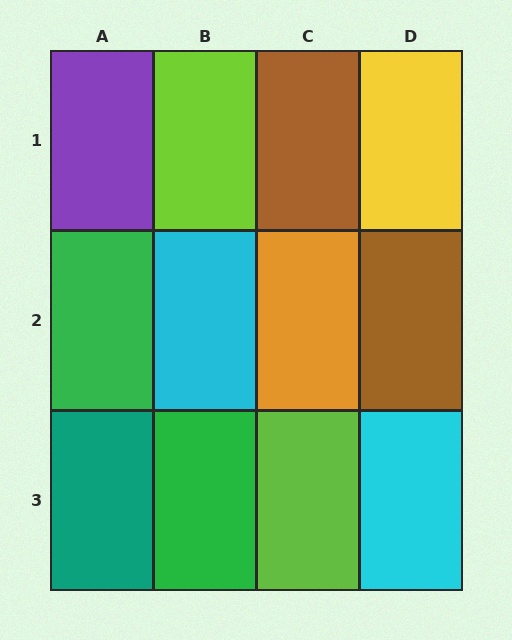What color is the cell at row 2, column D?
Brown.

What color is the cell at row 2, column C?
Orange.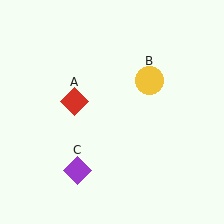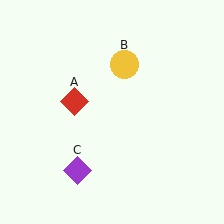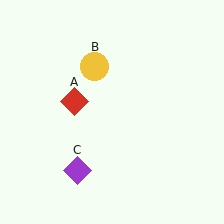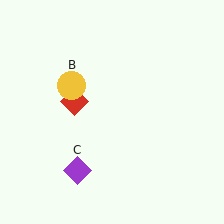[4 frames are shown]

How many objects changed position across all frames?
1 object changed position: yellow circle (object B).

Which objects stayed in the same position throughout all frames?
Red diamond (object A) and purple diamond (object C) remained stationary.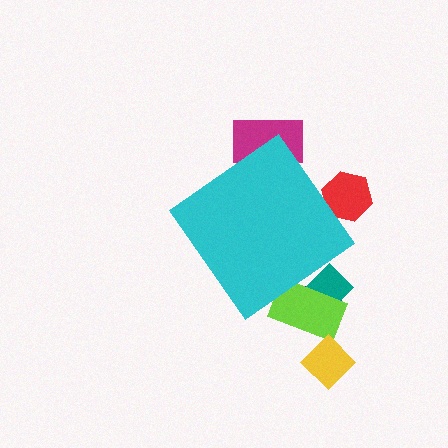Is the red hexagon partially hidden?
Yes, the red hexagon is partially hidden behind the cyan diamond.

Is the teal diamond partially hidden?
Yes, the teal diamond is partially hidden behind the cyan diamond.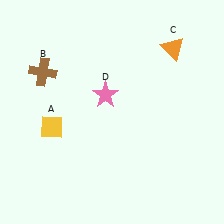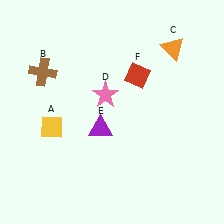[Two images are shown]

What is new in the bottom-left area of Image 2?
A purple triangle (E) was added in the bottom-left area of Image 2.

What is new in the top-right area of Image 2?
A red diamond (F) was added in the top-right area of Image 2.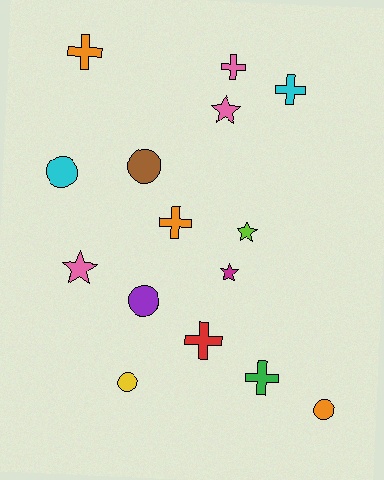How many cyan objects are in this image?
There are 2 cyan objects.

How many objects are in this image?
There are 15 objects.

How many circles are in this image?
There are 5 circles.